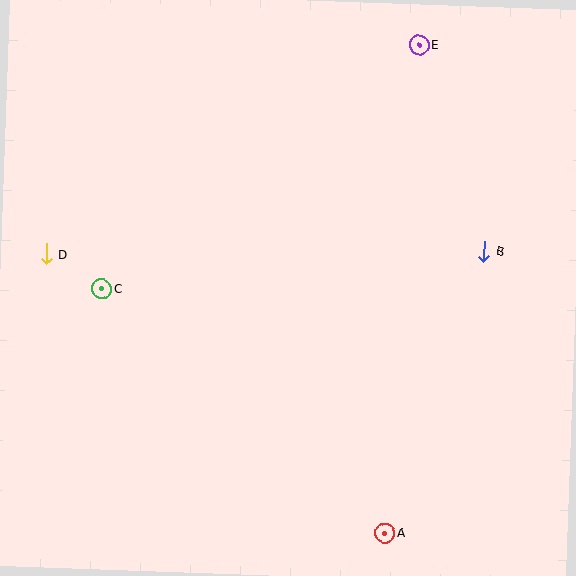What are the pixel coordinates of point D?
Point D is at (46, 254).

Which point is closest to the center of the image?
Point C at (102, 289) is closest to the center.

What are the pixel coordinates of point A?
Point A is at (385, 533).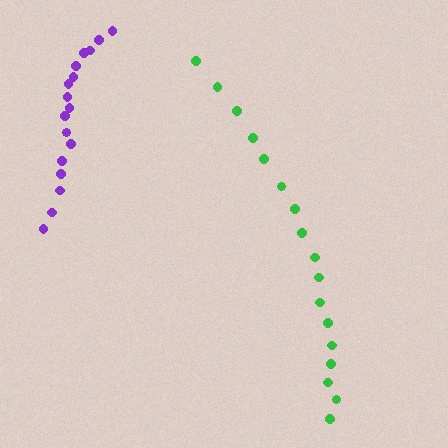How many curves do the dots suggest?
There are 2 distinct paths.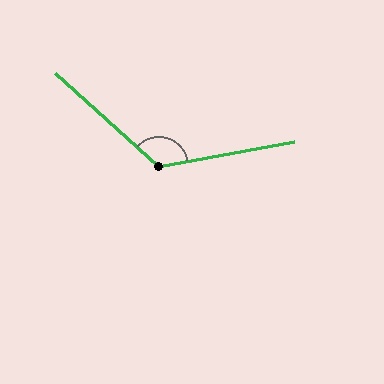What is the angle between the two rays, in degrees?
Approximately 128 degrees.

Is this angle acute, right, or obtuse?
It is obtuse.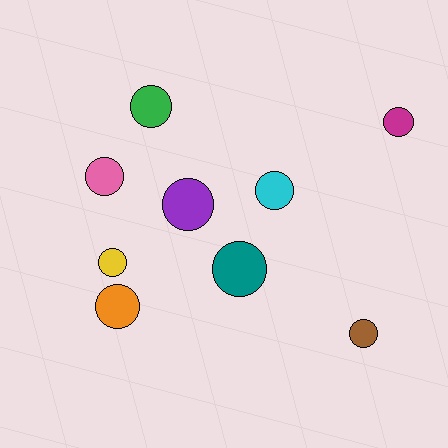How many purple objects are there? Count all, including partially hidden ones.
There is 1 purple object.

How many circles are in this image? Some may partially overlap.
There are 9 circles.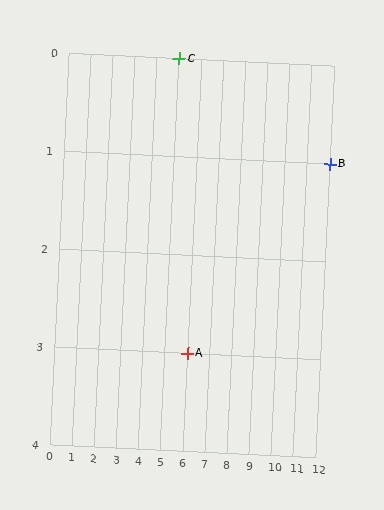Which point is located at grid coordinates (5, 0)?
Point C is at (5, 0).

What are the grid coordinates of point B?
Point B is at grid coordinates (12, 1).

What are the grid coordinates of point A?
Point A is at grid coordinates (6, 3).